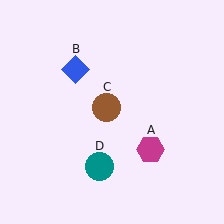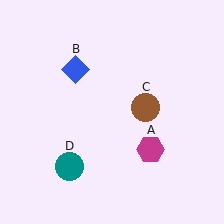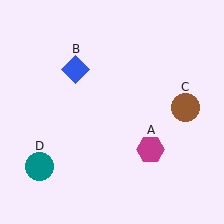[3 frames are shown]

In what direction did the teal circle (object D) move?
The teal circle (object D) moved left.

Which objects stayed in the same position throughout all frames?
Magenta hexagon (object A) and blue diamond (object B) remained stationary.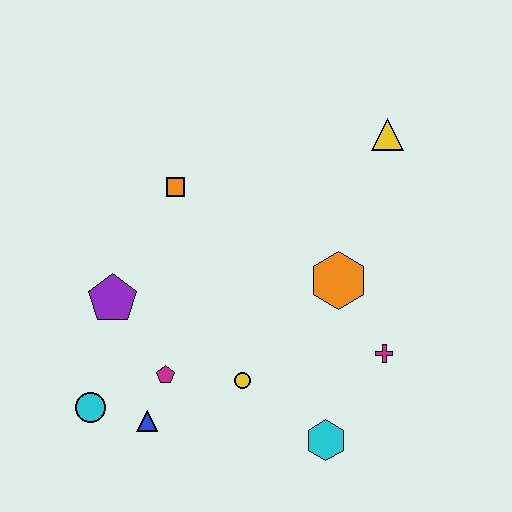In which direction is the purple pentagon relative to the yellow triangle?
The purple pentagon is to the left of the yellow triangle.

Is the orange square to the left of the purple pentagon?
No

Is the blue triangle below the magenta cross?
Yes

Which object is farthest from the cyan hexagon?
The yellow triangle is farthest from the cyan hexagon.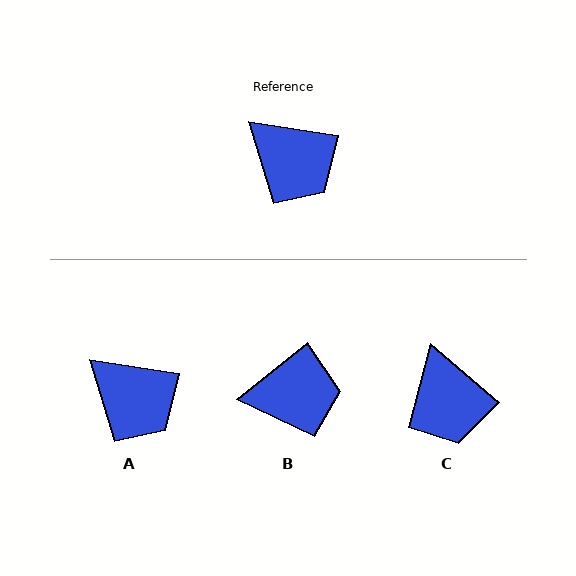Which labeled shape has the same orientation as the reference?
A.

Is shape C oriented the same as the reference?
No, it is off by about 31 degrees.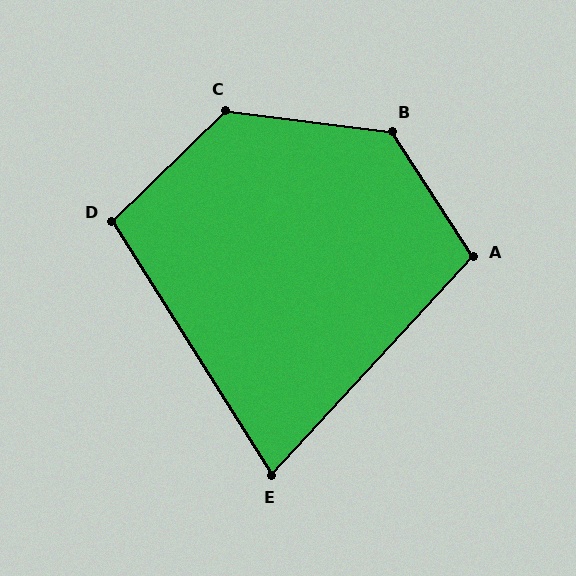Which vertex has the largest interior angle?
B, at approximately 130 degrees.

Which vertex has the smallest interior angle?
E, at approximately 75 degrees.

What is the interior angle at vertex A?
Approximately 104 degrees (obtuse).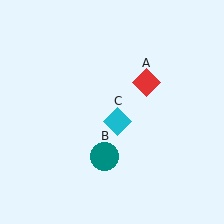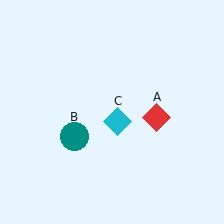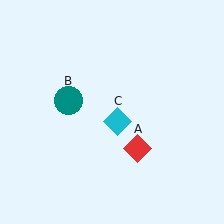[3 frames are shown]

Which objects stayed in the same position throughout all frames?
Cyan diamond (object C) remained stationary.